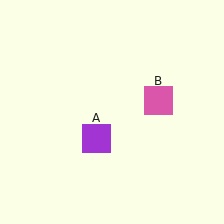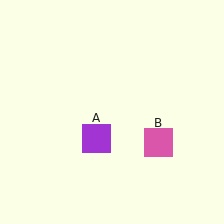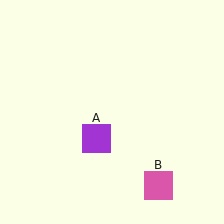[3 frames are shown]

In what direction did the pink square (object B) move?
The pink square (object B) moved down.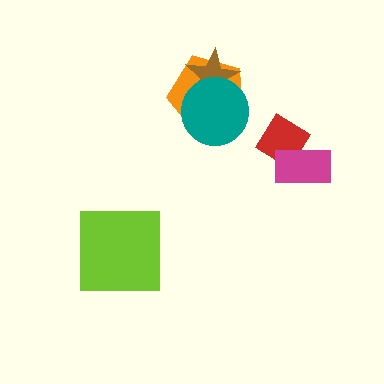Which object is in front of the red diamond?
The magenta rectangle is in front of the red diamond.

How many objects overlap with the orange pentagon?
2 objects overlap with the orange pentagon.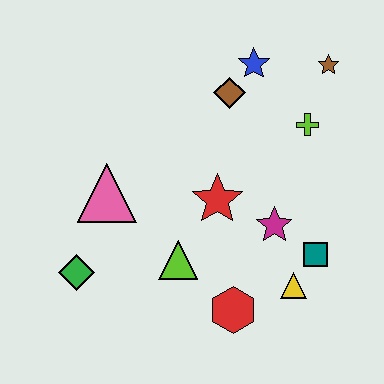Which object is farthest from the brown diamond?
The green diamond is farthest from the brown diamond.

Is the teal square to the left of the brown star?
Yes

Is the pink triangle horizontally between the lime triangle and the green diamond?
Yes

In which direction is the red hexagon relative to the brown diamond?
The red hexagon is below the brown diamond.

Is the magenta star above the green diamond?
Yes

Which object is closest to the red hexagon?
The yellow triangle is closest to the red hexagon.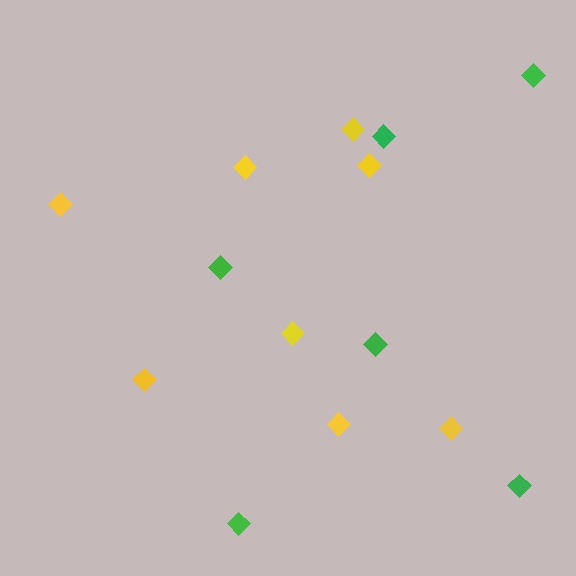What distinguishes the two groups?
There are 2 groups: one group of green diamonds (6) and one group of yellow diamonds (8).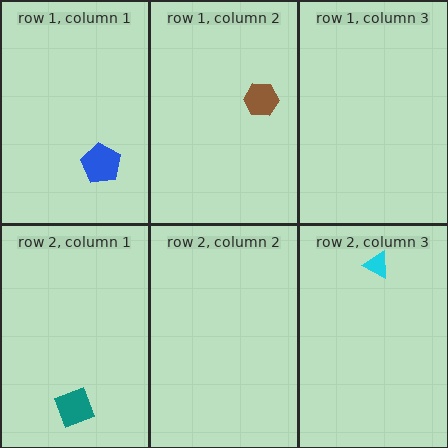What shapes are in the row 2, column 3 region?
The cyan triangle.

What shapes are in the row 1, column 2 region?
The brown hexagon.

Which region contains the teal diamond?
The row 2, column 1 region.